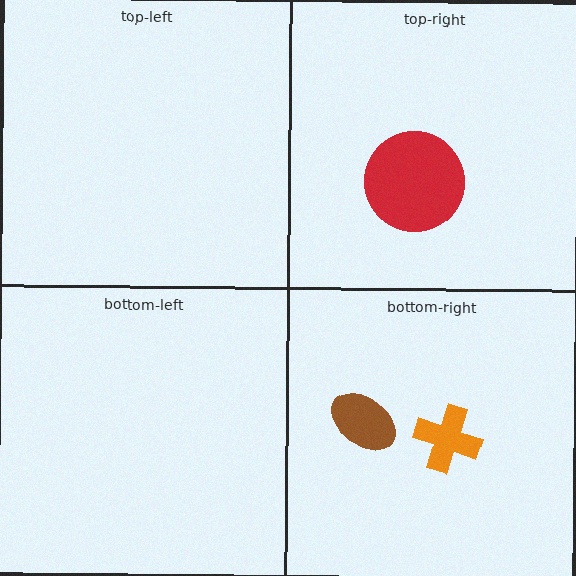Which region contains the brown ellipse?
The bottom-right region.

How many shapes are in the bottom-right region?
2.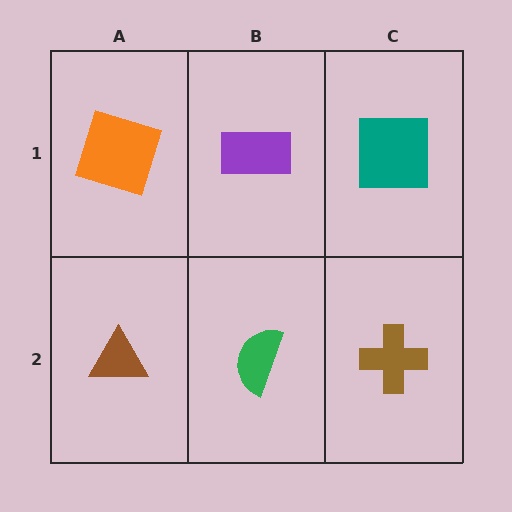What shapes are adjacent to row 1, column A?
A brown triangle (row 2, column A), a purple rectangle (row 1, column B).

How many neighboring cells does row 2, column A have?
2.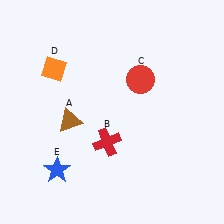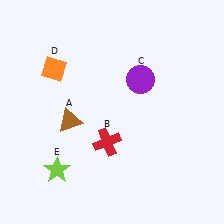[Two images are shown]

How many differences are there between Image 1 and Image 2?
There are 2 differences between the two images.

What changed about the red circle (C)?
In Image 1, C is red. In Image 2, it changed to purple.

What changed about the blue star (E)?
In Image 1, E is blue. In Image 2, it changed to lime.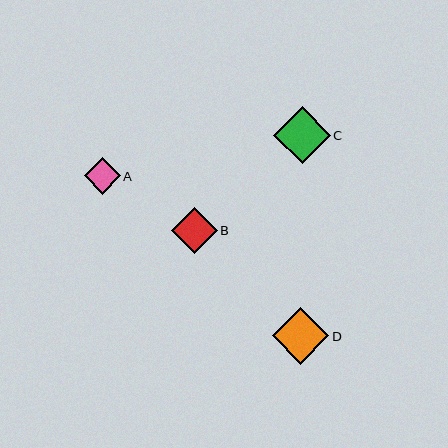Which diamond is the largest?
Diamond C is the largest with a size of approximately 57 pixels.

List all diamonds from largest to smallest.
From largest to smallest: C, D, B, A.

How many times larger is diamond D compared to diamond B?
Diamond D is approximately 1.2 times the size of diamond B.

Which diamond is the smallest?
Diamond A is the smallest with a size of approximately 36 pixels.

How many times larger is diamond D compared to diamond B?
Diamond D is approximately 1.2 times the size of diamond B.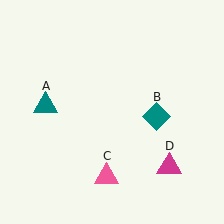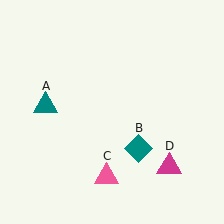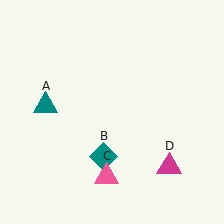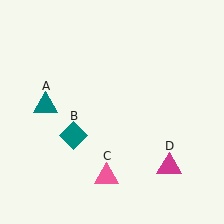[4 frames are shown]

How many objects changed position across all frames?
1 object changed position: teal diamond (object B).